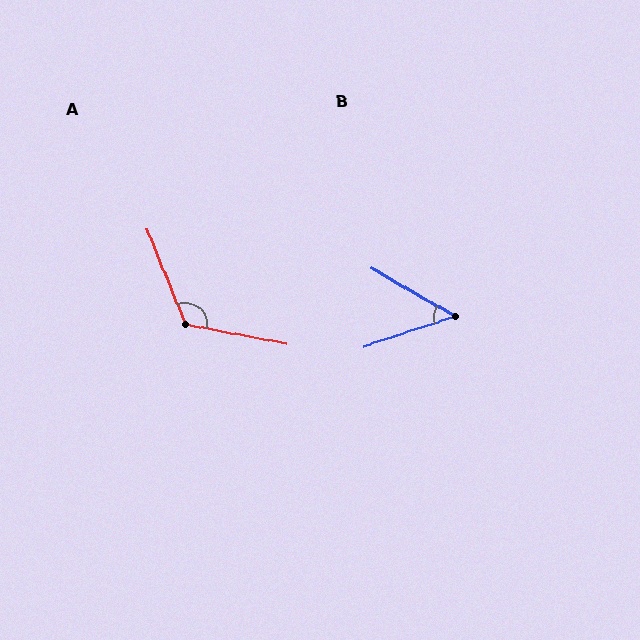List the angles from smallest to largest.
B (48°), A (123°).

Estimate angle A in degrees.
Approximately 123 degrees.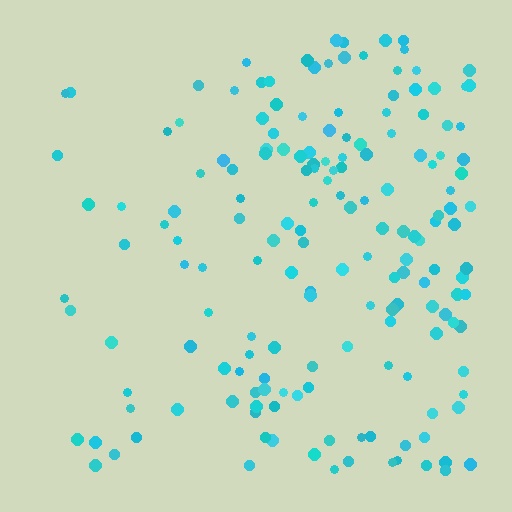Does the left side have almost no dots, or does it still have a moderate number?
Still a moderate number, just noticeably fewer than the right.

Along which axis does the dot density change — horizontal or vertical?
Horizontal.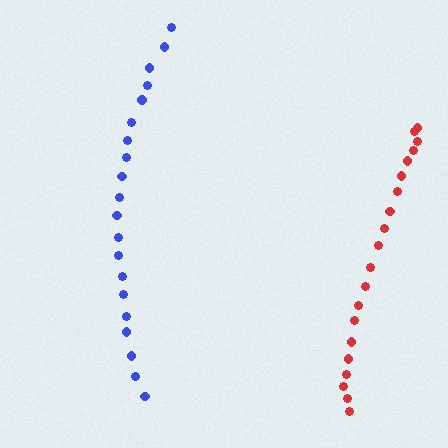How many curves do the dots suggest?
There are 2 distinct paths.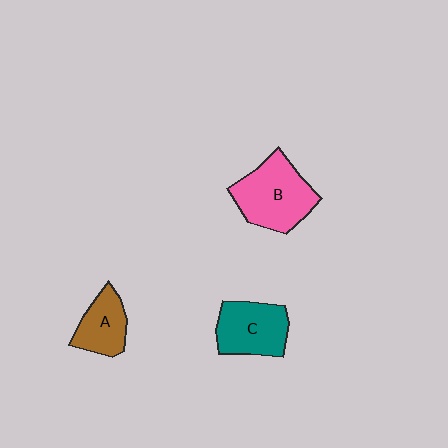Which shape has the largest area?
Shape B (pink).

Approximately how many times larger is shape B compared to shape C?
Approximately 1.3 times.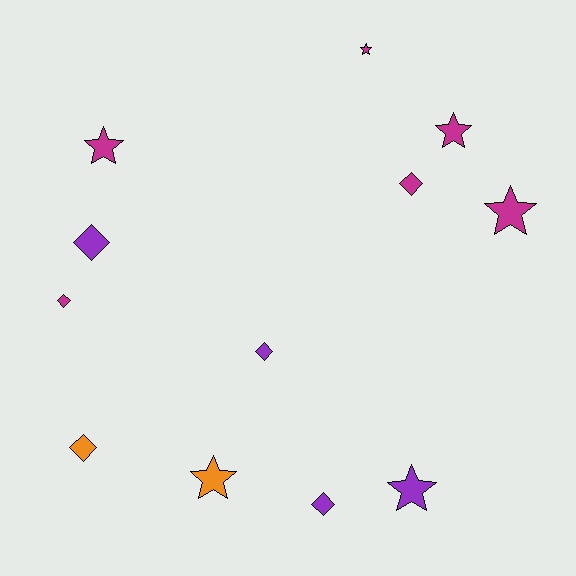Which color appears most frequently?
Magenta, with 6 objects.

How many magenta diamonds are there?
There are 2 magenta diamonds.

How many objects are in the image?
There are 12 objects.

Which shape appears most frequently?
Star, with 6 objects.